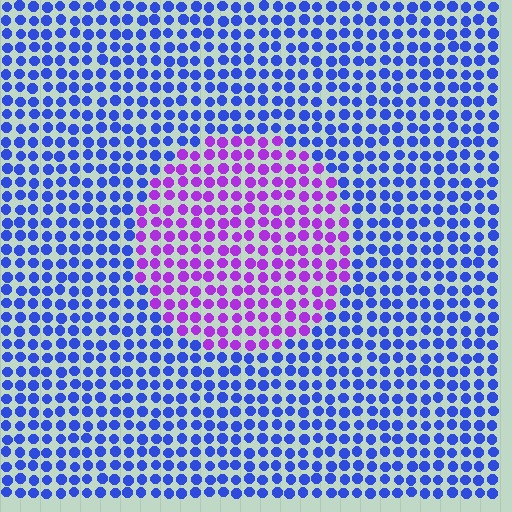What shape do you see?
I see a circle.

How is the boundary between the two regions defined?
The boundary is defined purely by a slight shift in hue (about 54 degrees). Spacing, size, and orientation are identical on both sides.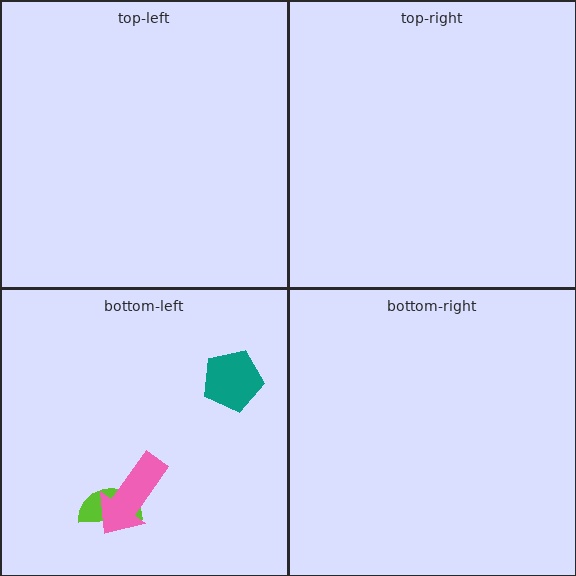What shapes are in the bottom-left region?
The lime semicircle, the teal pentagon, the pink arrow.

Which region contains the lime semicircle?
The bottom-left region.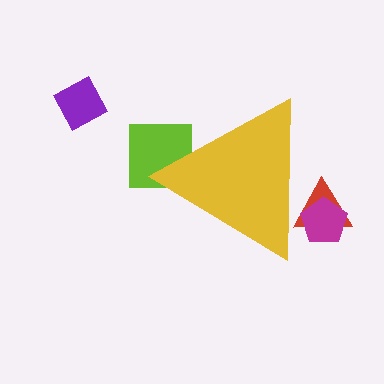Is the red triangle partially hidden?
Yes, the red triangle is partially hidden behind the yellow triangle.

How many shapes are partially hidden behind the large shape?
3 shapes are partially hidden.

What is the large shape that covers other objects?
A yellow triangle.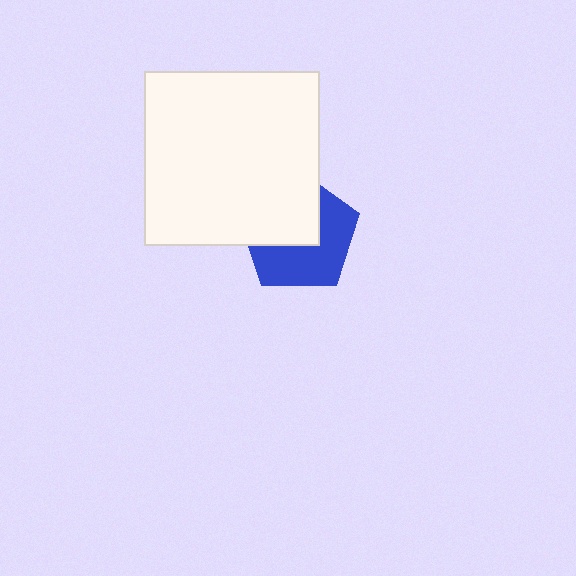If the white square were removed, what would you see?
You would see the complete blue pentagon.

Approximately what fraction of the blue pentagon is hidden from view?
Roughly 47% of the blue pentagon is hidden behind the white square.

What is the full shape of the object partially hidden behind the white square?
The partially hidden object is a blue pentagon.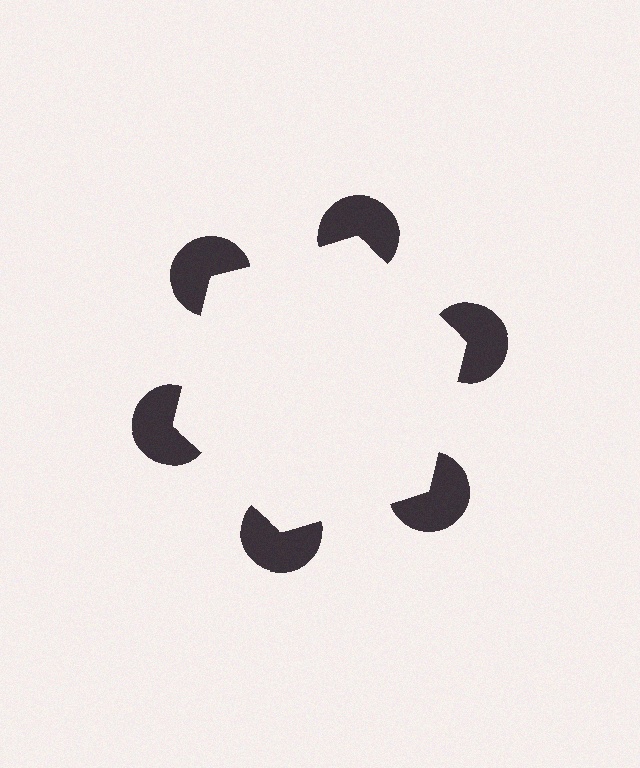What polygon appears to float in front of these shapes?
An illusory hexagon — its edges are inferred from the aligned wedge cuts in the pac-man discs, not physically drawn.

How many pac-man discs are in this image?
There are 6 — one at each vertex of the illusory hexagon.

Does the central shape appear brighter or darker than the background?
It typically appears slightly brighter than the background, even though no actual brightness change is drawn.